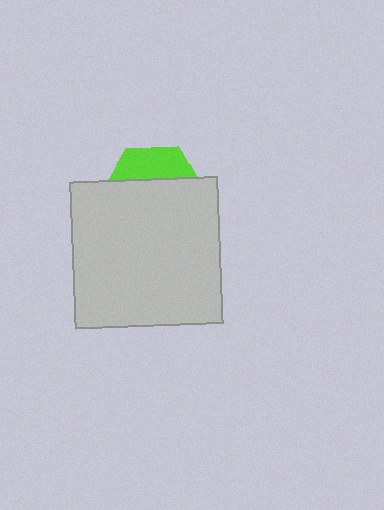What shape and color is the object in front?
The object in front is a light gray square.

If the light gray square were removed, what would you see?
You would see the complete lime hexagon.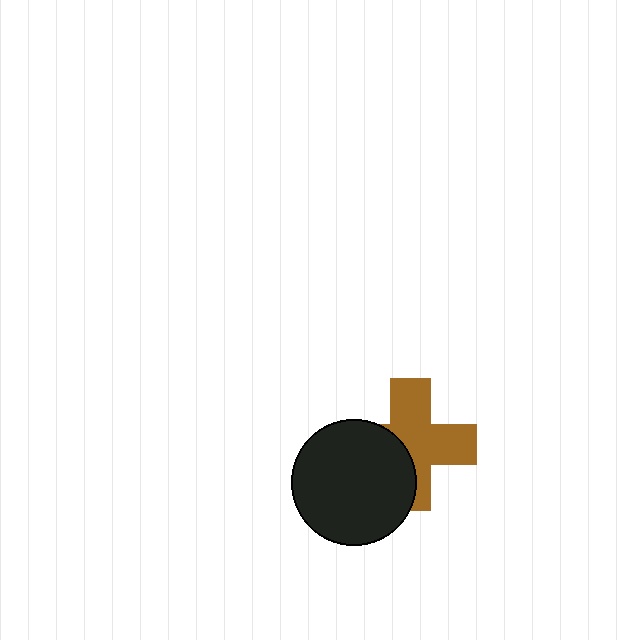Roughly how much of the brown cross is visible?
About half of it is visible (roughly 62%).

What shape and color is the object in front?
The object in front is a black circle.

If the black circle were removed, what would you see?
You would see the complete brown cross.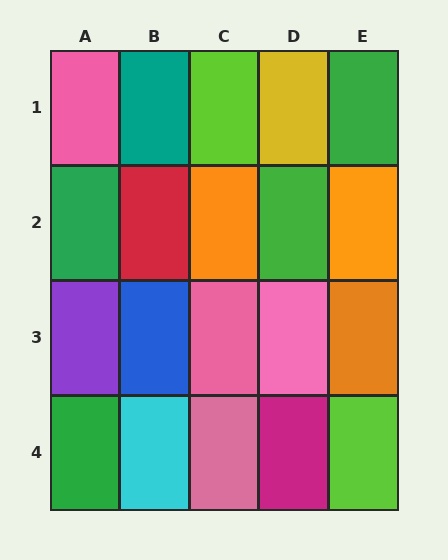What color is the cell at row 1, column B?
Teal.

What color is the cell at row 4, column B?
Cyan.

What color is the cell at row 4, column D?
Magenta.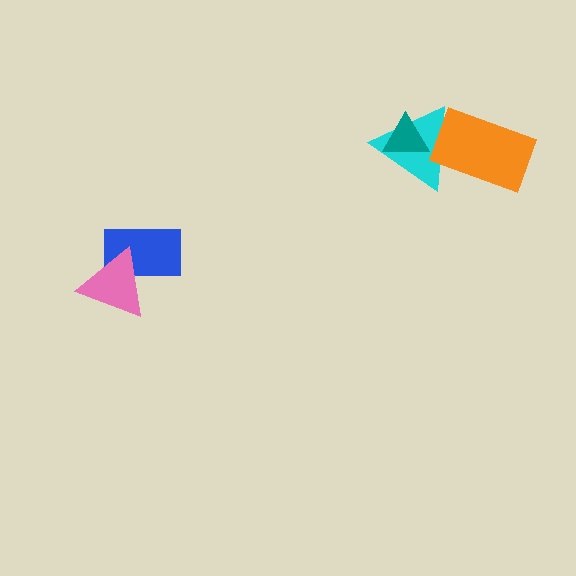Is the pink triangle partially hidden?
No, no other shape covers it.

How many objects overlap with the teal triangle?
1 object overlaps with the teal triangle.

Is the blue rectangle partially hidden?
Yes, it is partially covered by another shape.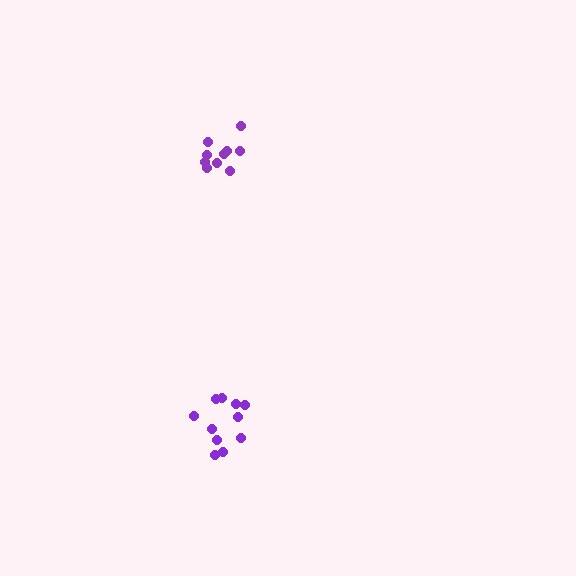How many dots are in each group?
Group 1: 10 dots, Group 2: 11 dots (21 total).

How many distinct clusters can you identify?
There are 2 distinct clusters.